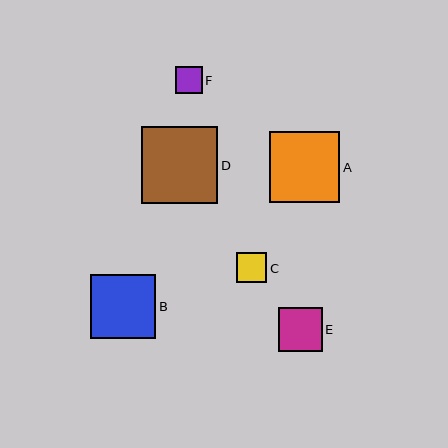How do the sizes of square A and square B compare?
Square A and square B are approximately the same size.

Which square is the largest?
Square D is the largest with a size of approximately 76 pixels.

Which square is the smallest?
Square F is the smallest with a size of approximately 27 pixels.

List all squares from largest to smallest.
From largest to smallest: D, A, B, E, C, F.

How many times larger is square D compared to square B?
Square D is approximately 1.2 times the size of square B.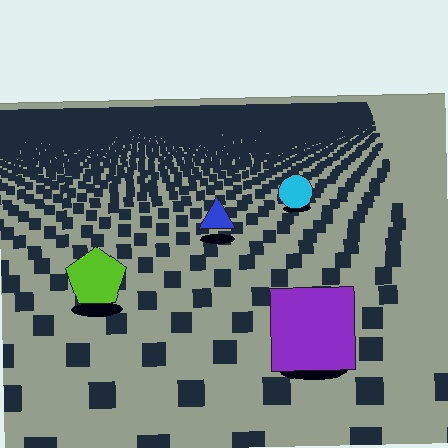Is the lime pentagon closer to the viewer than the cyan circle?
Yes. The lime pentagon is closer — you can tell from the texture gradient: the ground texture is coarser near it.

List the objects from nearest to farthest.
From nearest to farthest: the purple square, the lime pentagon, the blue triangle, the cyan circle.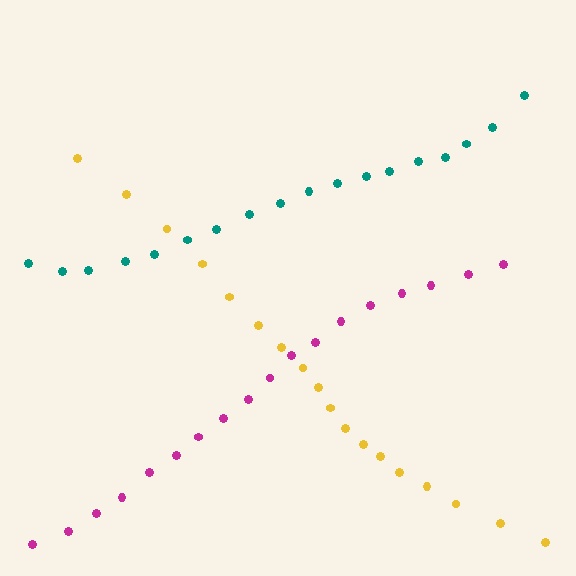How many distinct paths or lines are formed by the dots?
There are 3 distinct paths.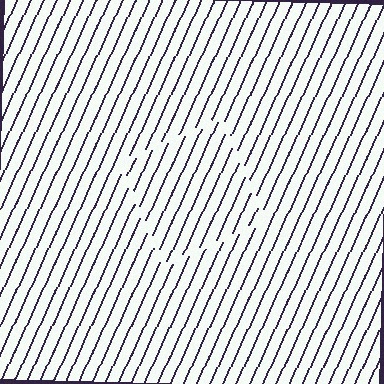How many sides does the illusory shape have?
4 sides — the line-ends trace a square.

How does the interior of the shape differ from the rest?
The interior of the shape contains the same grating, shifted by half a period — the contour is defined by the phase discontinuity where line-ends from the inner and outer gratings abut.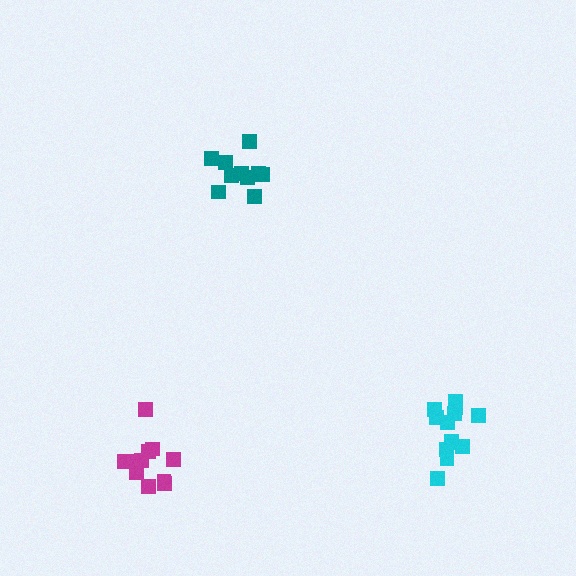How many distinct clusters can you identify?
There are 3 distinct clusters.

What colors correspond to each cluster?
The clusters are colored: cyan, teal, magenta.